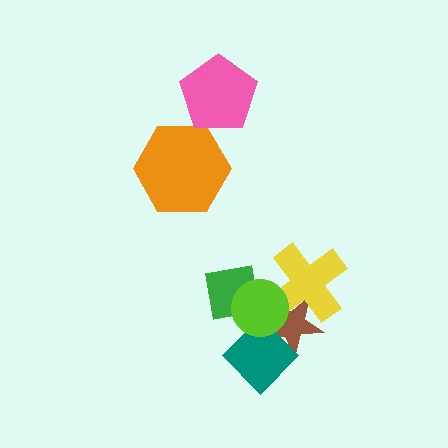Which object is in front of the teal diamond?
The lime circle is in front of the teal diamond.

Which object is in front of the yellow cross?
The lime circle is in front of the yellow cross.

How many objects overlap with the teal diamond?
2 objects overlap with the teal diamond.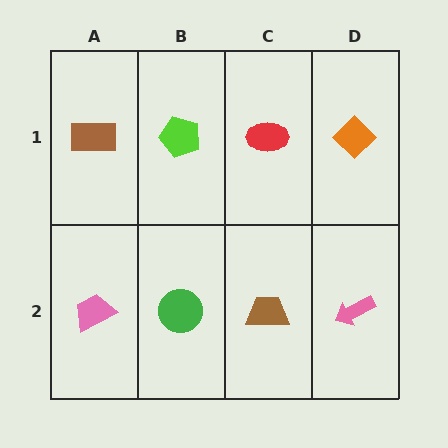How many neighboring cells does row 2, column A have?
2.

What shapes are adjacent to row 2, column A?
A brown rectangle (row 1, column A), a green circle (row 2, column B).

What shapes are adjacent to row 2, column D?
An orange diamond (row 1, column D), a brown trapezoid (row 2, column C).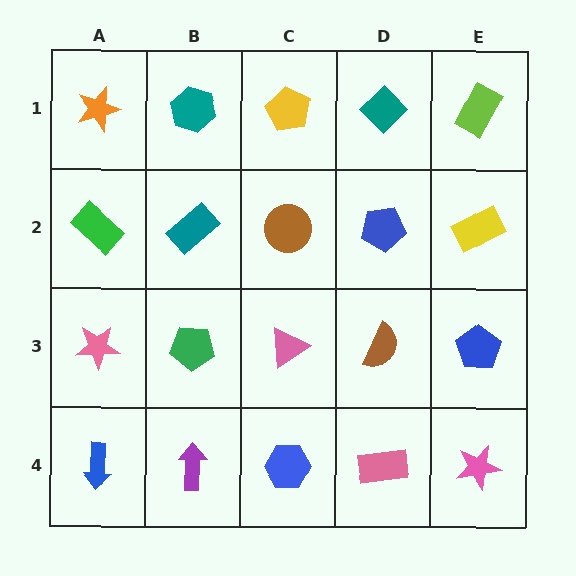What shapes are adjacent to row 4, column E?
A blue pentagon (row 3, column E), a pink rectangle (row 4, column D).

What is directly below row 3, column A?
A blue arrow.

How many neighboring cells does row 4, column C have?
3.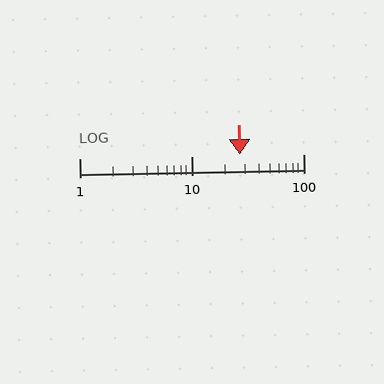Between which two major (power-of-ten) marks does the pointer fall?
The pointer is between 10 and 100.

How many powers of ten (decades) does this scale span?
The scale spans 2 decades, from 1 to 100.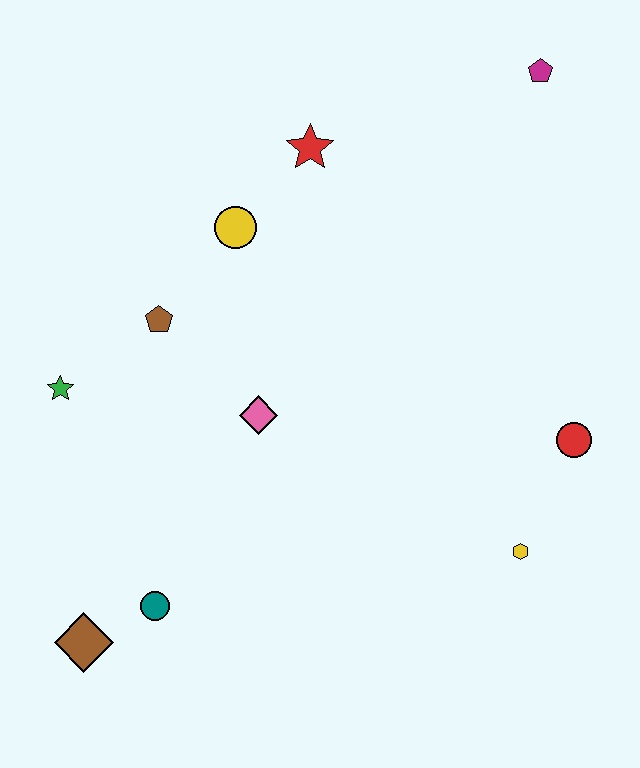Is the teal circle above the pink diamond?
No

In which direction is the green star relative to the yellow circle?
The green star is to the left of the yellow circle.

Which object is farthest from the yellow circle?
The brown diamond is farthest from the yellow circle.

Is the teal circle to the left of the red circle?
Yes